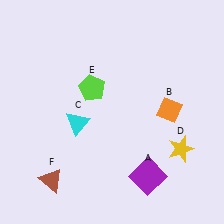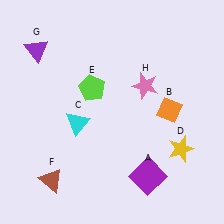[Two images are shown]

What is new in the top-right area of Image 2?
A pink star (H) was added in the top-right area of Image 2.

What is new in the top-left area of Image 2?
A purple triangle (G) was added in the top-left area of Image 2.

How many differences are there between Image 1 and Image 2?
There are 2 differences between the two images.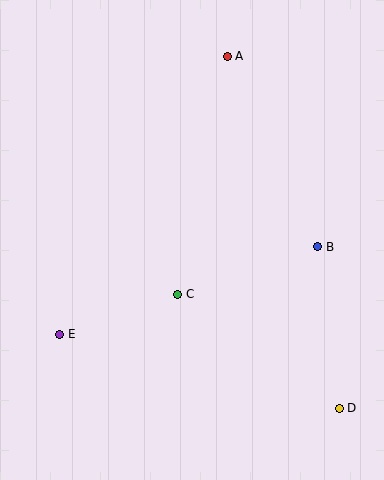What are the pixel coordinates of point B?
Point B is at (318, 247).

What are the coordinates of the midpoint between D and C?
The midpoint between D and C is at (258, 351).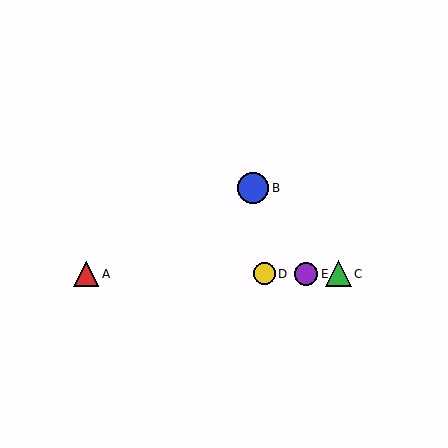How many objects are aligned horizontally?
4 objects (A, C, D, E) are aligned horizontally.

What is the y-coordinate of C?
Object C is at y≈274.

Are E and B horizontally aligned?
No, E is at y≈274 and B is at y≈188.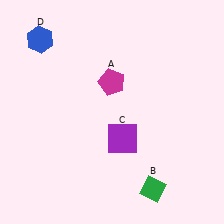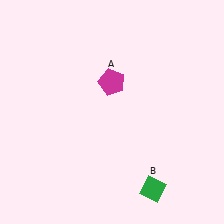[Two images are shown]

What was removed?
The purple square (C), the blue hexagon (D) were removed in Image 2.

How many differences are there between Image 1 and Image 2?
There are 2 differences between the two images.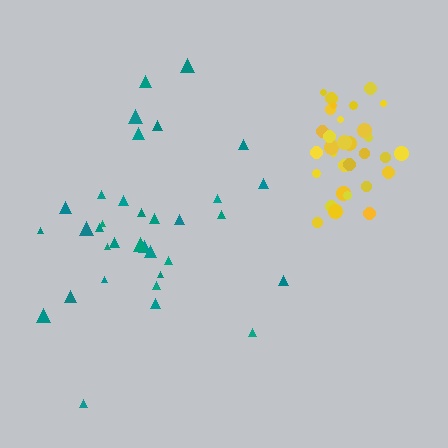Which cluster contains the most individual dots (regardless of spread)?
Teal (35).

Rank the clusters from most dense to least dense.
yellow, teal.